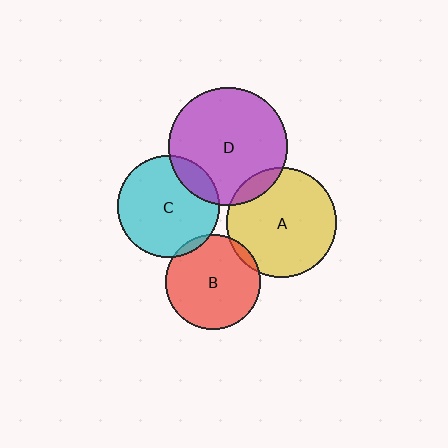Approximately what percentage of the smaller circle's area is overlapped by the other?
Approximately 5%.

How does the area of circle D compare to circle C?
Approximately 1.4 times.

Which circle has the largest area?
Circle D (purple).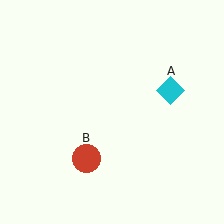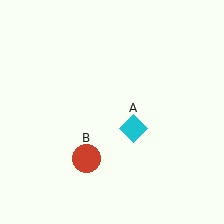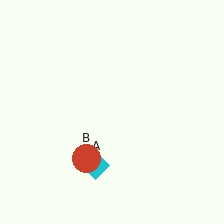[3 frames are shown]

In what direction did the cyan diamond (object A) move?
The cyan diamond (object A) moved down and to the left.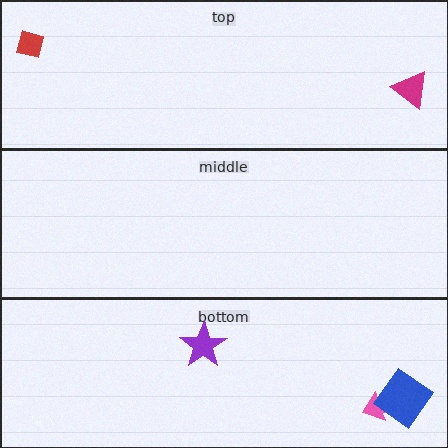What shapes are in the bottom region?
The purple star, the pink arrow, the blue diamond.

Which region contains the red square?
The top region.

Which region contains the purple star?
The bottom region.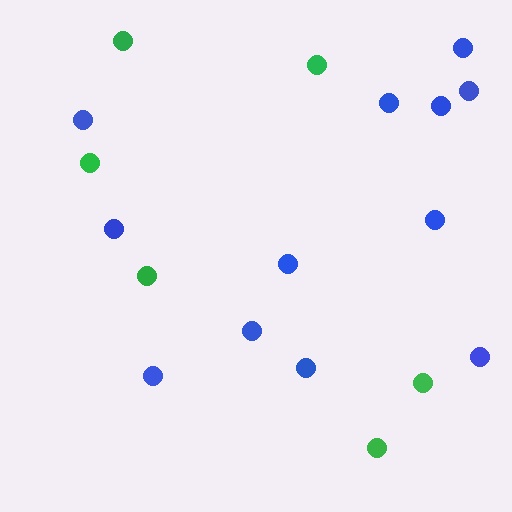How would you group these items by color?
There are 2 groups: one group of green circles (6) and one group of blue circles (12).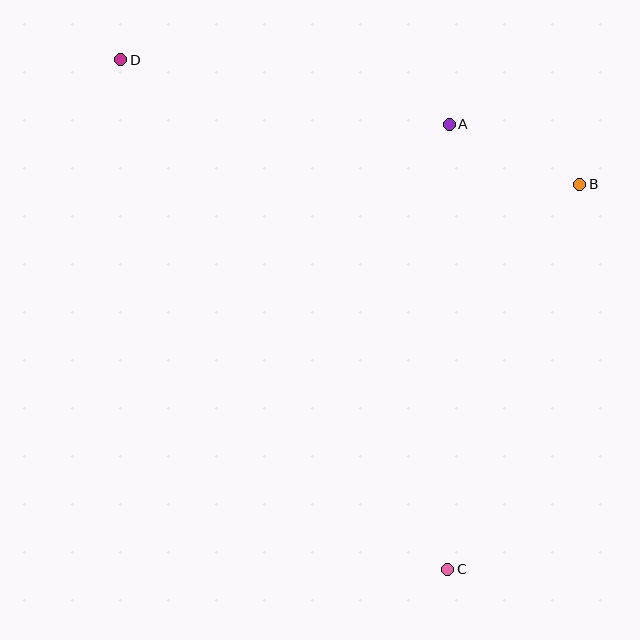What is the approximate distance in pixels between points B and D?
The distance between B and D is approximately 476 pixels.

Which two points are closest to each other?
Points A and B are closest to each other.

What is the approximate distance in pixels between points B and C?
The distance between B and C is approximately 407 pixels.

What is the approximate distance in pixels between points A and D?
The distance between A and D is approximately 335 pixels.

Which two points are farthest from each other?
Points C and D are farthest from each other.